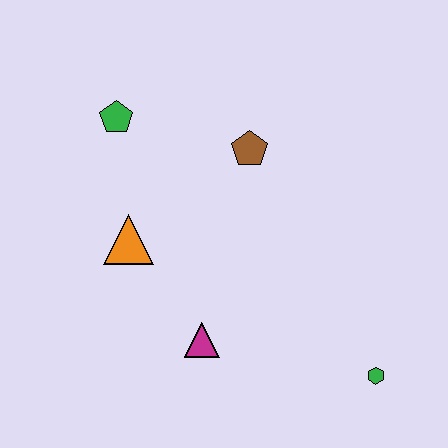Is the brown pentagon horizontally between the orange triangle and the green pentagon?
No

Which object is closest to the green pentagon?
The orange triangle is closest to the green pentagon.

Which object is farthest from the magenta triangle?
The green pentagon is farthest from the magenta triangle.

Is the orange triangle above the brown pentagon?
No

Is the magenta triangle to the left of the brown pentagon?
Yes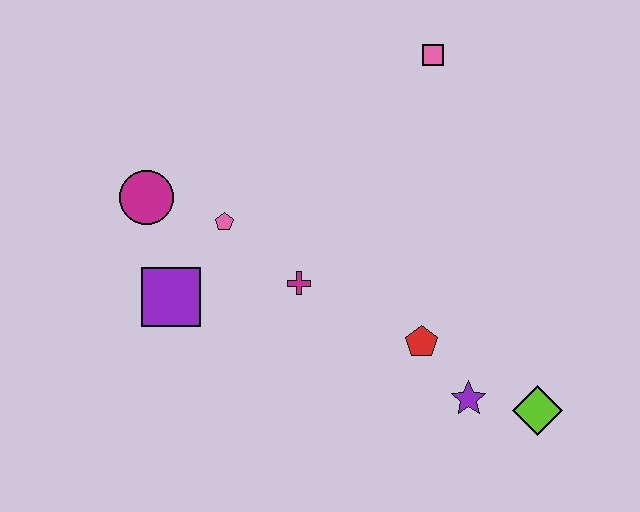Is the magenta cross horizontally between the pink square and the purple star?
No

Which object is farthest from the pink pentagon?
The lime diamond is farthest from the pink pentagon.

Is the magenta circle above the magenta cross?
Yes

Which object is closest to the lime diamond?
The purple star is closest to the lime diamond.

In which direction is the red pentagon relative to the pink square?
The red pentagon is below the pink square.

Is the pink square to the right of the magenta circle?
Yes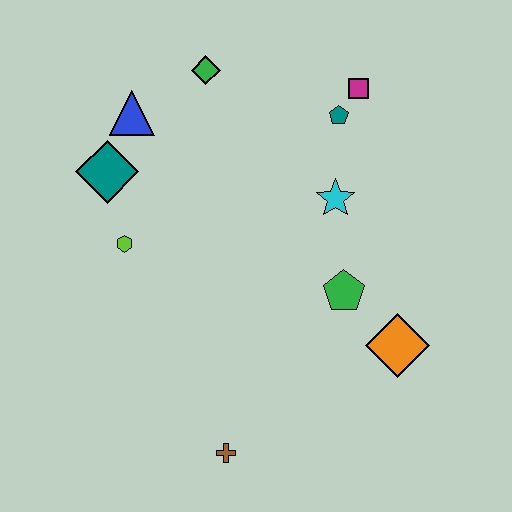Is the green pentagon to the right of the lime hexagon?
Yes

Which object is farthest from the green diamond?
The brown cross is farthest from the green diamond.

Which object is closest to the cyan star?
The teal pentagon is closest to the cyan star.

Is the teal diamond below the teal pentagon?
Yes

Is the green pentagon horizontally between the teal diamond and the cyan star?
No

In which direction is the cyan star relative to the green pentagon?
The cyan star is above the green pentagon.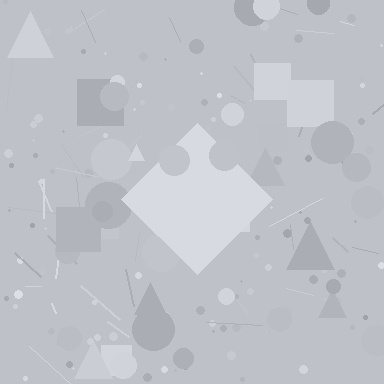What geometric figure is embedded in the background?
A diamond is embedded in the background.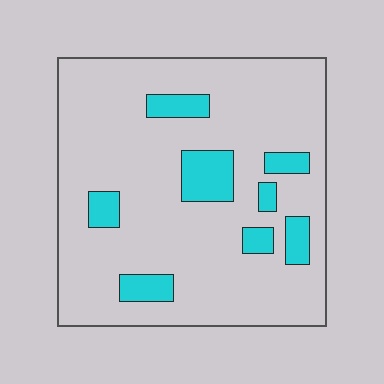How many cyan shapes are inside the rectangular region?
8.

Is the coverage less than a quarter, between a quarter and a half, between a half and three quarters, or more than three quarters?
Less than a quarter.